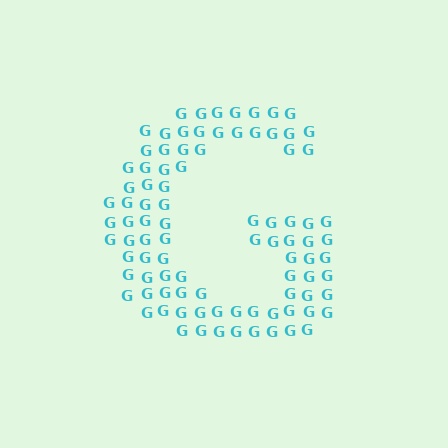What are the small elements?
The small elements are letter G's.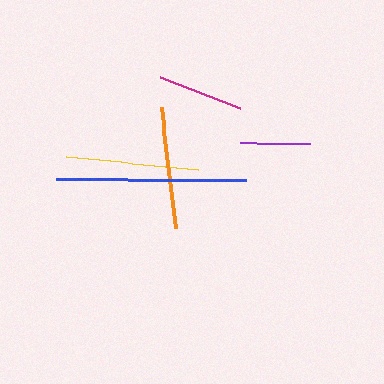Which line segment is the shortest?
The purple line is the shortest at approximately 70 pixels.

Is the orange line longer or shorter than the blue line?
The blue line is longer than the orange line.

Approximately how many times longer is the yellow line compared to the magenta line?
The yellow line is approximately 1.6 times the length of the magenta line.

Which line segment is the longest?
The blue line is the longest at approximately 191 pixels.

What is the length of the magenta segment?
The magenta segment is approximately 86 pixels long.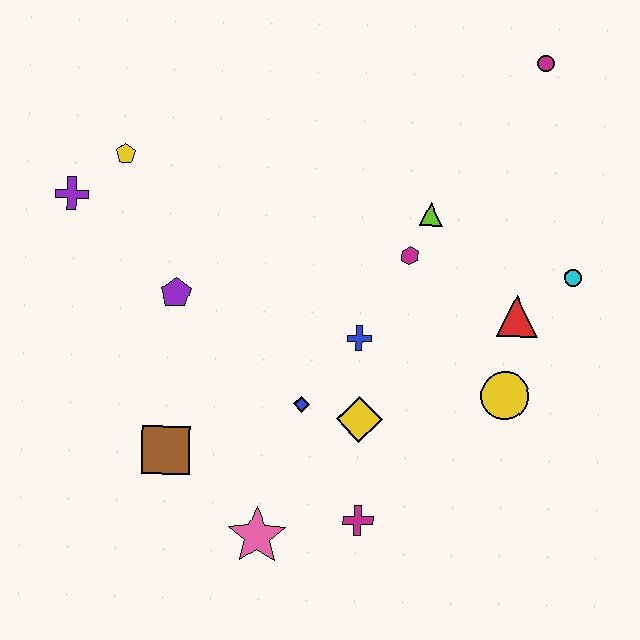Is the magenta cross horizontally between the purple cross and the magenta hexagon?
Yes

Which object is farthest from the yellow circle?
The purple cross is farthest from the yellow circle.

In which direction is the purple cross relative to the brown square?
The purple cross is above the brown square.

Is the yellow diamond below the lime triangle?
Yes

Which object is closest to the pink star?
The magenta cross is closest to the pink star.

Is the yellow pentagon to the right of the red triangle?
No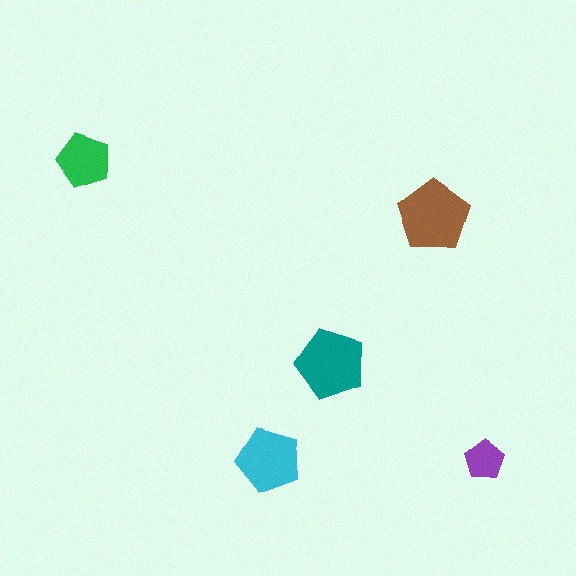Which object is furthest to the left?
The green pentagon is leftmost.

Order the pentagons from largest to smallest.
the brown one, the teal one, the cyan one, the green one, the purple one.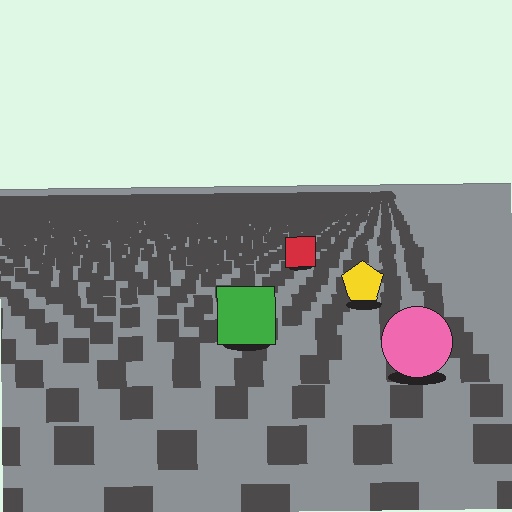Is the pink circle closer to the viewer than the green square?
Yes. The pink circle is closer — you can tell from the texture gradient: the ground texture is coarser near it.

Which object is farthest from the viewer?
The red square is farthest from the viewer. It appears smaller and the ground texture around it is denser.